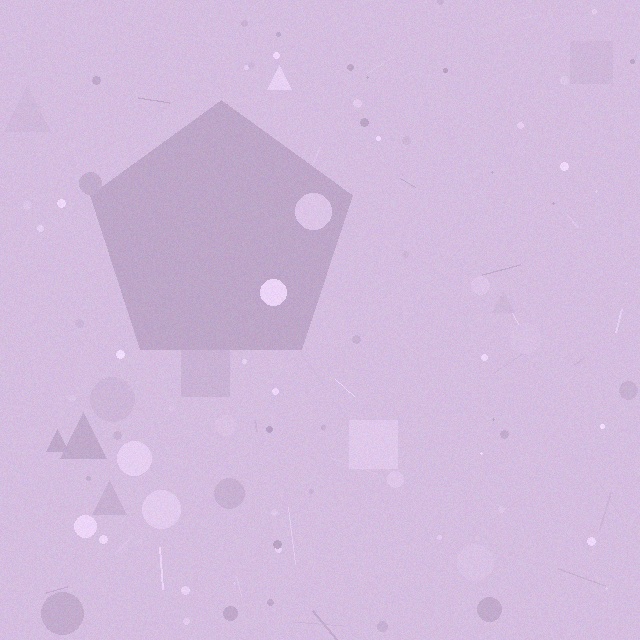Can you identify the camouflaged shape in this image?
The camouflaged shape is a pentagon.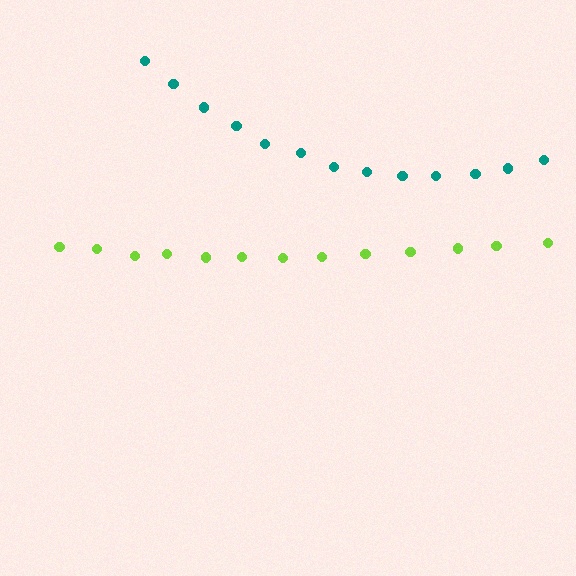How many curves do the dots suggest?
There are 2 distinct paths.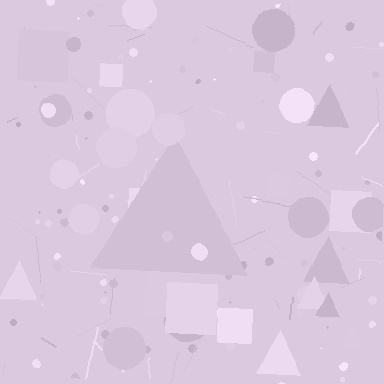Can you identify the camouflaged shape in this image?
The camouflaged shape is a triangle.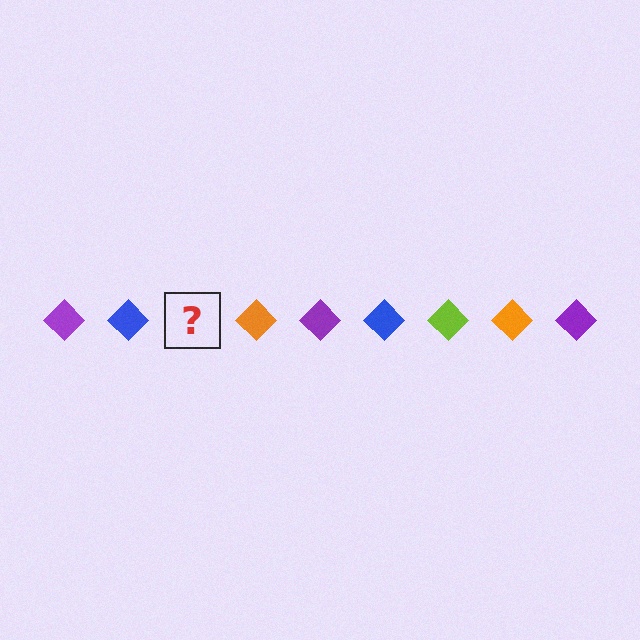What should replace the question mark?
The question mark should be replaced with a lime diamond.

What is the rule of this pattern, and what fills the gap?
The rule is that the pattern cycles through purple, blue, lime, orange diamonds. The gap should be filled with a lime diamond.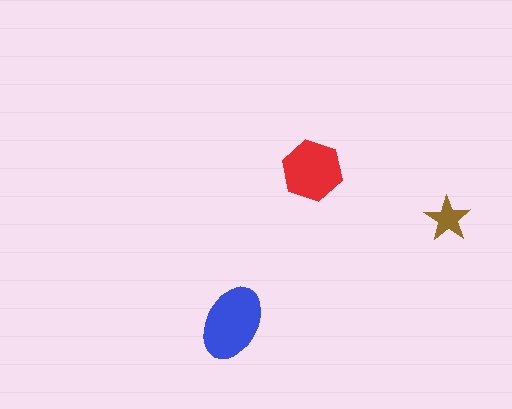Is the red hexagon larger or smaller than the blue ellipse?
Smaller.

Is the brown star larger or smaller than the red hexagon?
Smaller.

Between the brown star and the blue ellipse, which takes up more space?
The blue ellipse.